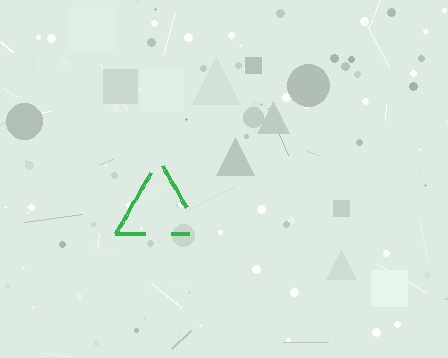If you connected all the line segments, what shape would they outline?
They would outline a triangle.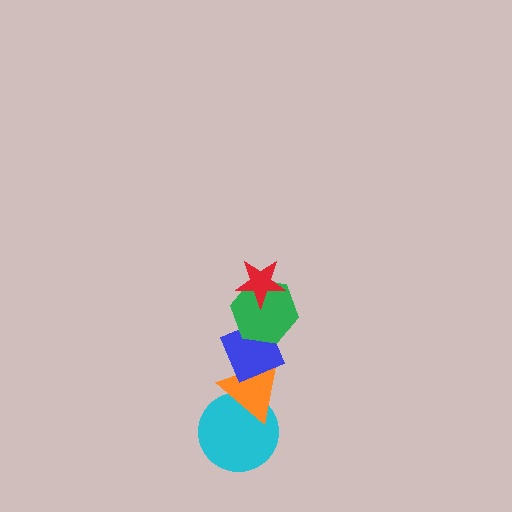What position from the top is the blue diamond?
The blue diamond is 3rd from the top.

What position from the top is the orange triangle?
The orange triangle is 4th from the top.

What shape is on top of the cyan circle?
The orange triangle is on top of the cyan circle.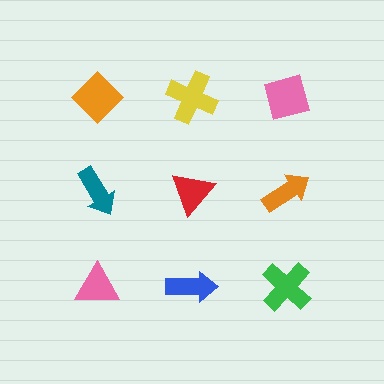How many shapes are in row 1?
3 shapes.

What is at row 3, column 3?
A green cross.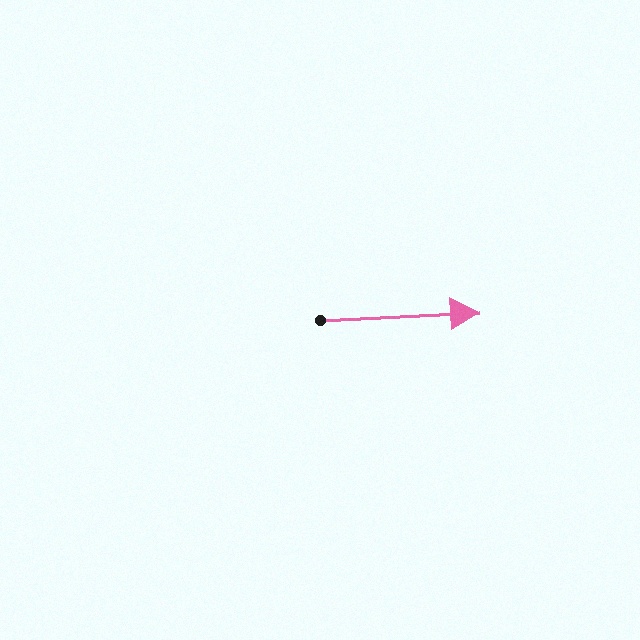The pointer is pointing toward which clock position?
Roughly 3 o'clock.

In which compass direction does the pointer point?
East.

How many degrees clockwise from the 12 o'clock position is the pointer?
Approximately 87 degrees.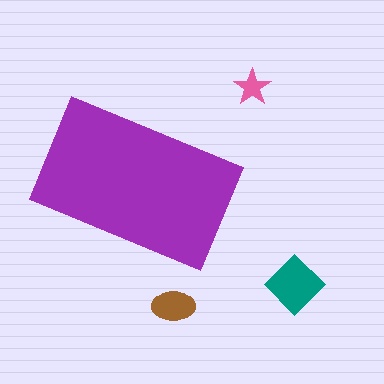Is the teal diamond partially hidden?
No, the teal diamond is fully visible.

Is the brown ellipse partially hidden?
No, the brown ellipse is fully visible.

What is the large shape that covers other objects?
A purple rectangle.